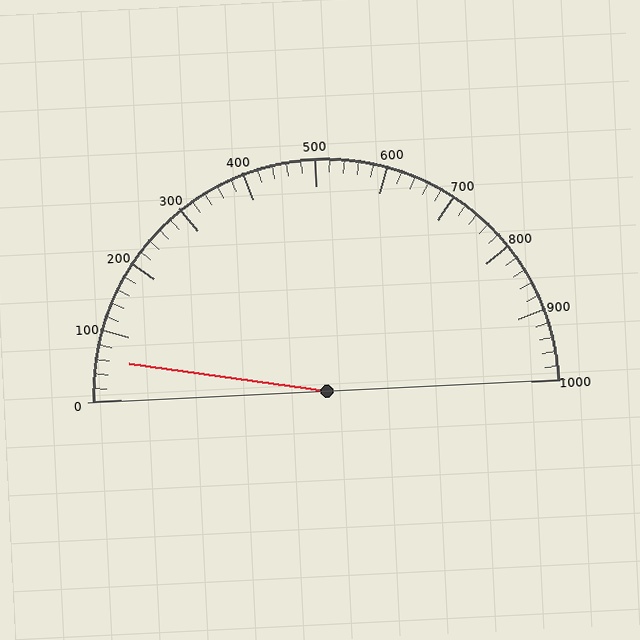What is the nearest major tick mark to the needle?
The nearest major tick mark is 100.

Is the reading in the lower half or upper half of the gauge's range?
The reading is in the lower half of the range (0 to 1000).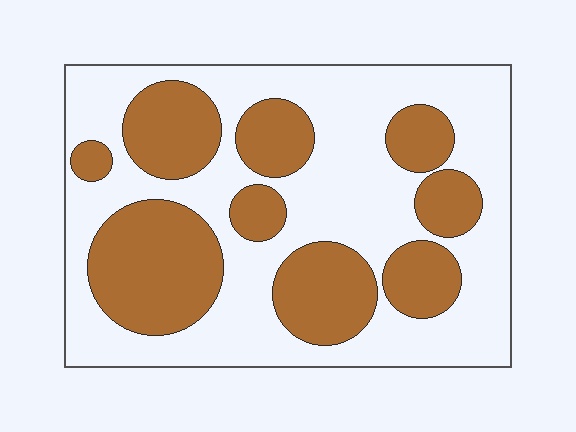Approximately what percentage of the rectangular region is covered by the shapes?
Approximately 40%.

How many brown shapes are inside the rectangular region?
9.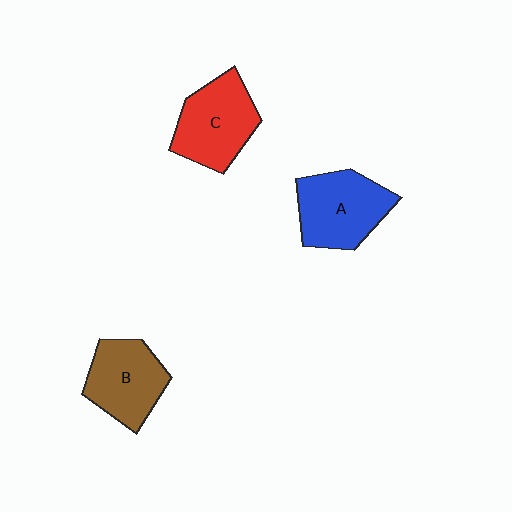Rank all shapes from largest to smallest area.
From largest to smallest: A (blue), C (red), B (brown).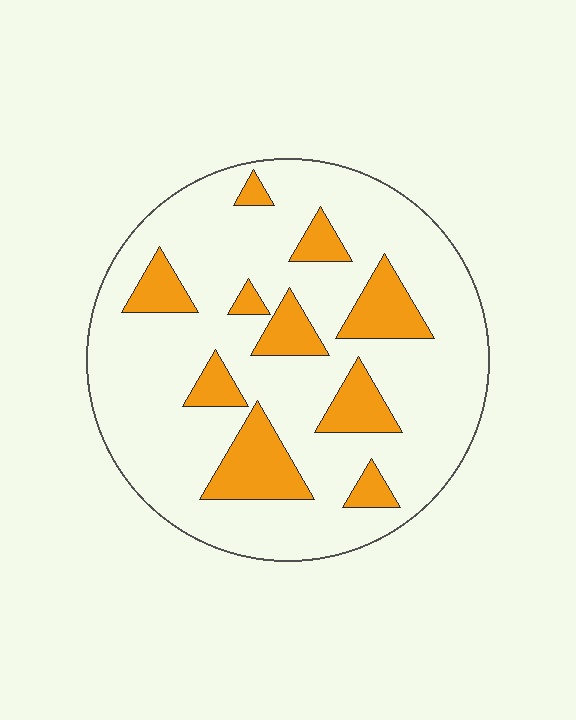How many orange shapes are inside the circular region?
10.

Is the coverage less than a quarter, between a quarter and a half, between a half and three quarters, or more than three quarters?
Less than a quarter.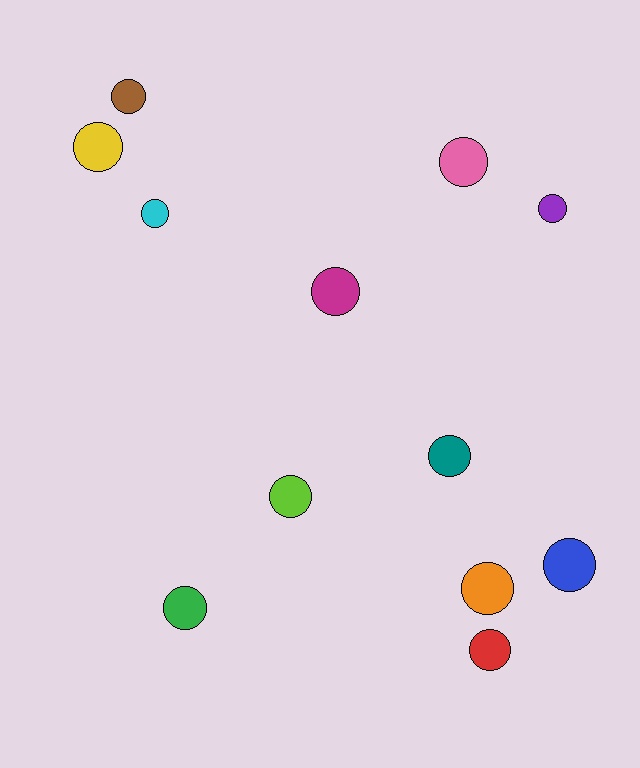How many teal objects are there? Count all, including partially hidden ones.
There is 1 teal object.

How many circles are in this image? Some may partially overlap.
There are 12 circles.